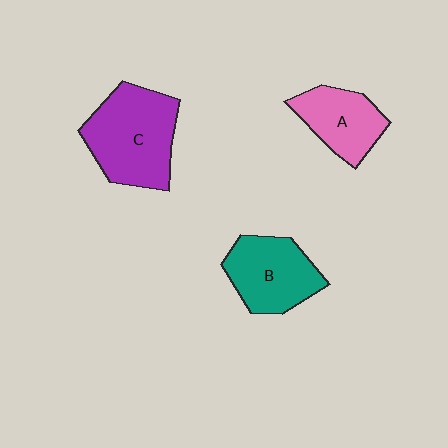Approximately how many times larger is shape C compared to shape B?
Approximately 1.3 times.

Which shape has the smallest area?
Shape A (pink).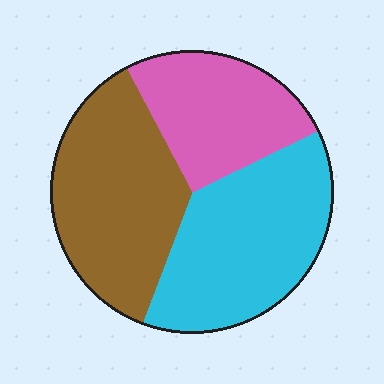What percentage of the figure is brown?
Brown takes up about three eighths (3/8) of the figure.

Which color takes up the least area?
Pink, at roughly 25%.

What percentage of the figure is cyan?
Cyan covers roughly 40% of the figure.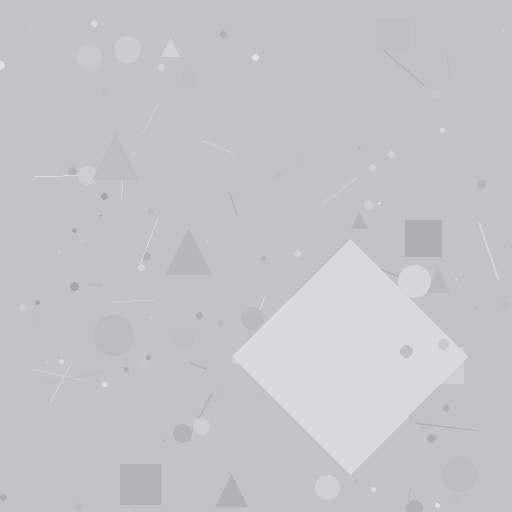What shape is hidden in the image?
A diamond is hidden in the image.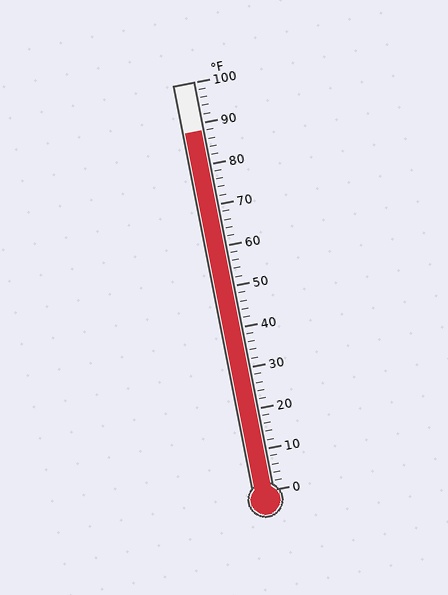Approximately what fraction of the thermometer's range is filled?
The thermometer is filled to approximately 90% of its range.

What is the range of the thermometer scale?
The thermometer scale ranges from 0°F to 100°F.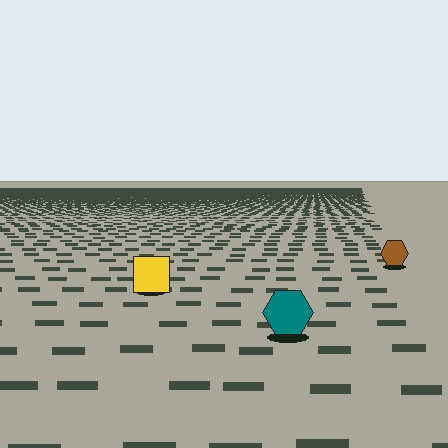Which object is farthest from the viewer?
The brown hexagon is farthest from the viewer. It appears smaller and the ground texture around it is denser.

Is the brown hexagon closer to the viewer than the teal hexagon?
No. The teal hexagon is closer — you can tell from the texture gradient: the ground texture is coarser near it.